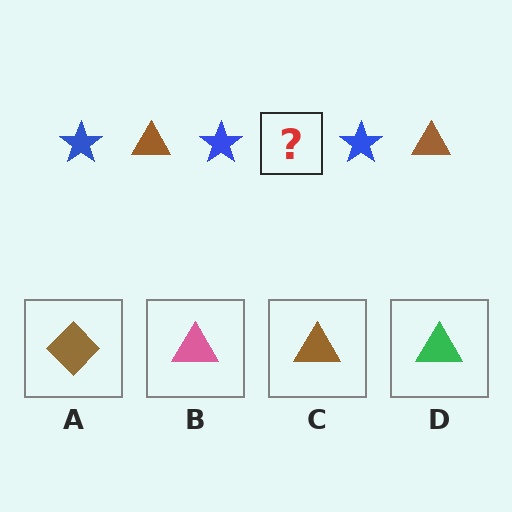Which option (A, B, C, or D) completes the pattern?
C.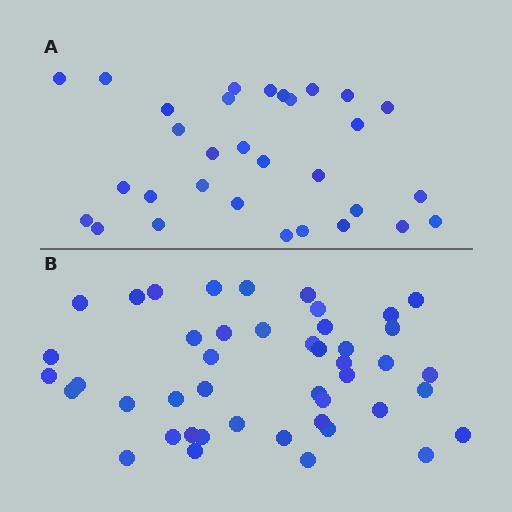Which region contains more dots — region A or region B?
Region B (the bottom region) has more dots.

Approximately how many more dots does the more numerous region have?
Region B has approximately 15 more dots than region A.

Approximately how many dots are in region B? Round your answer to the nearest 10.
About 40 dots. (The exact count is 45, which rounds to 40.)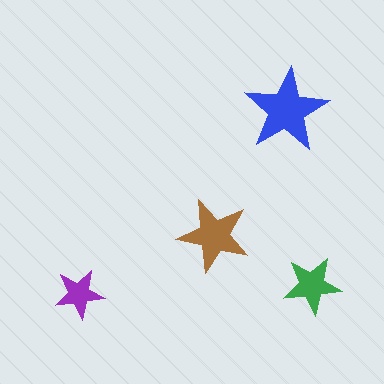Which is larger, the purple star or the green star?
The green one.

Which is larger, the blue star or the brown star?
The blue one.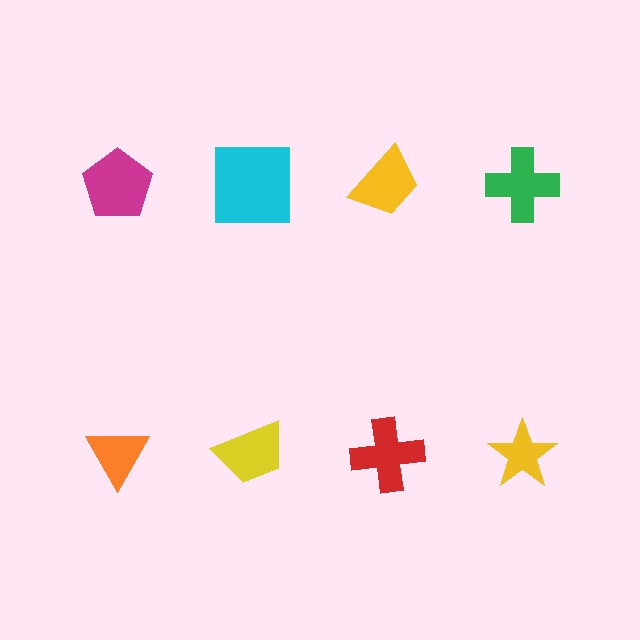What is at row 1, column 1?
A magenta pentagon.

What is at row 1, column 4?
A green cross.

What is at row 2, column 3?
A red cross.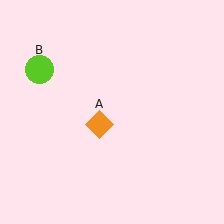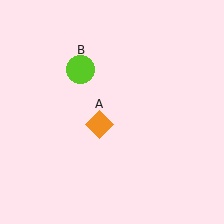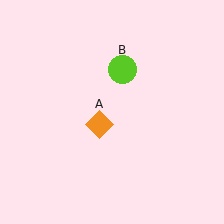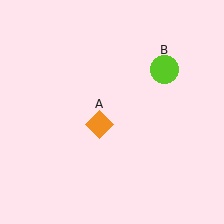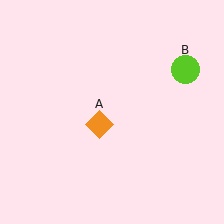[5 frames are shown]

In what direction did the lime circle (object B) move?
The lime circle (object B) moved right.